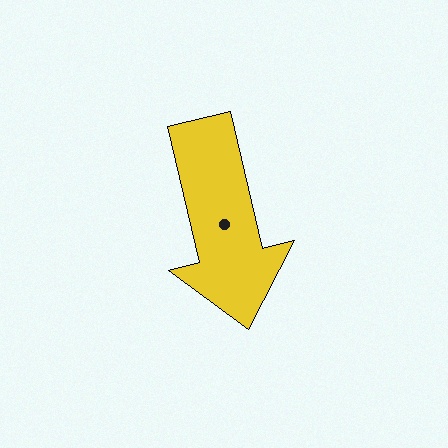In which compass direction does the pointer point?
South.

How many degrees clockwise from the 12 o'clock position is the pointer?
Approximately 167 degrees.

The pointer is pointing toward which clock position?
Roughly 6 o'clock.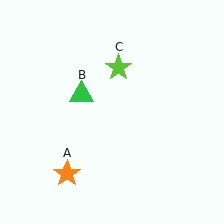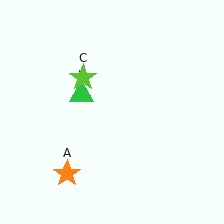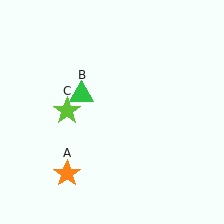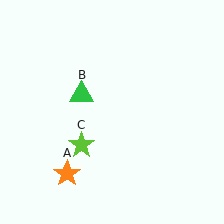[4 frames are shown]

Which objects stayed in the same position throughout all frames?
Orange star (object A) and green triangle (object B) remained stationary.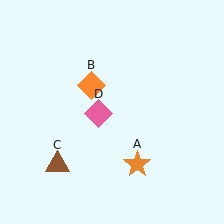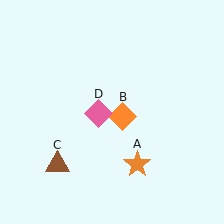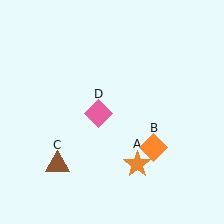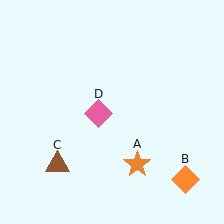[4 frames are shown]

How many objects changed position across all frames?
1 object changed position: orange diamond (object B).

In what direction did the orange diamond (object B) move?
The orange diamond (object B) moved down and to the right.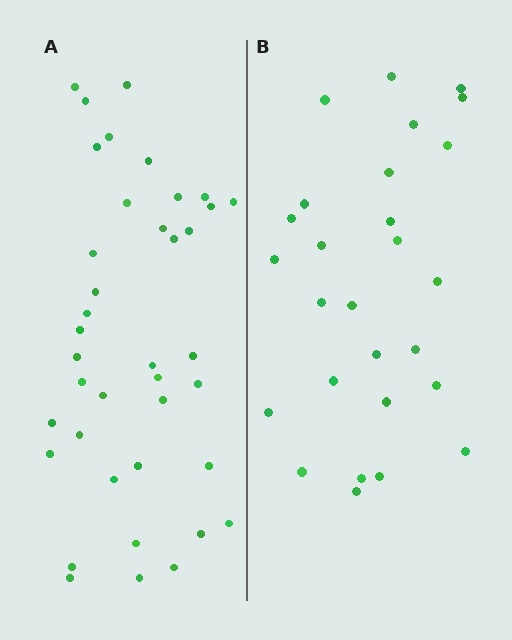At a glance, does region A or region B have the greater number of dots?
Region A (the left region) has more dots.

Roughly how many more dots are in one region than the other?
Region A has roughly 12 or so more dots than region B.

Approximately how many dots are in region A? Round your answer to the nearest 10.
About 40 dots. (The exact count is 39, which rounds to 40.)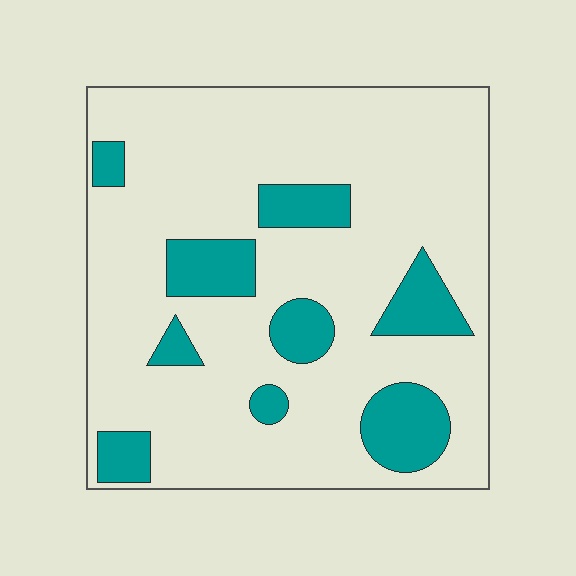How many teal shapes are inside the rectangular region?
9.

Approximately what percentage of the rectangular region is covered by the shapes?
Approximately 20%.